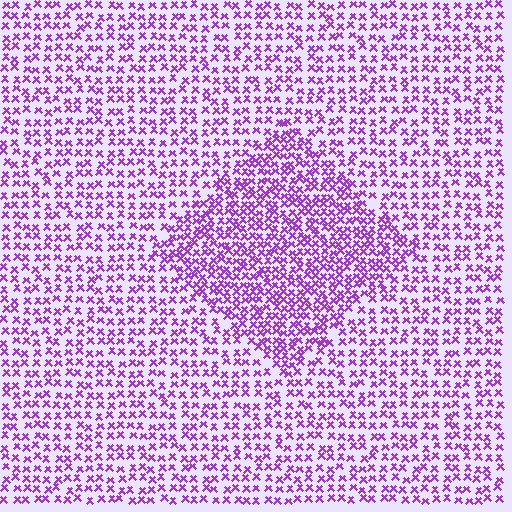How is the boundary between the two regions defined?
The boundary is defined by a change in element density (approximately 1.7x ratio). All elements are the same color, size, and shape.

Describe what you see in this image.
The image contains small purple elements arranged at two different densities. A diamond-shaped region is visible where the elements are more densely packed than the surrounding area.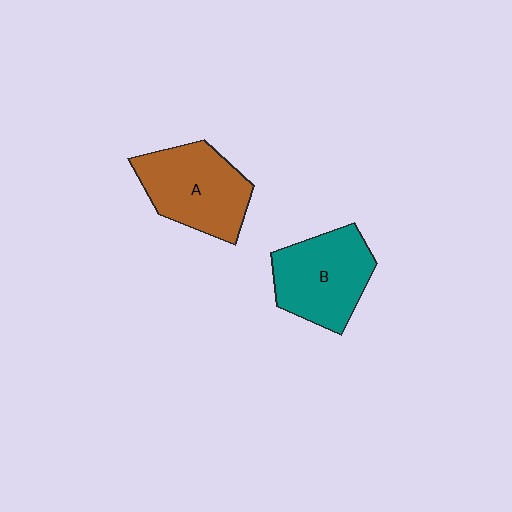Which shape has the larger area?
Shape A (brown).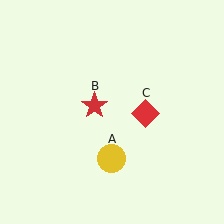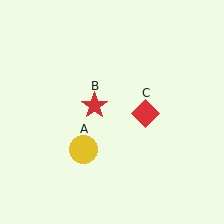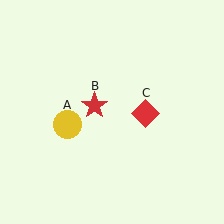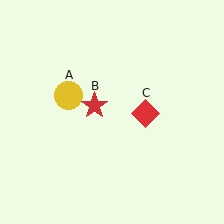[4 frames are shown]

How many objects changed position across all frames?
1 object changed position: yellow circle (object A).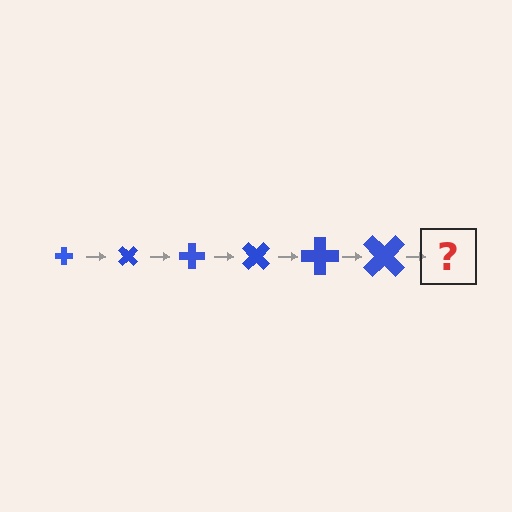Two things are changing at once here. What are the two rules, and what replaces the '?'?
The two rules are that the cross grows larger each step and it rotates 45 degrees each step. The '?' should be a cross, larger than the previous one and rotated 270 degrees from the start.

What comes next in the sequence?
The next element should be a cross, larger than the previous one and rotated 270 degrees from the start.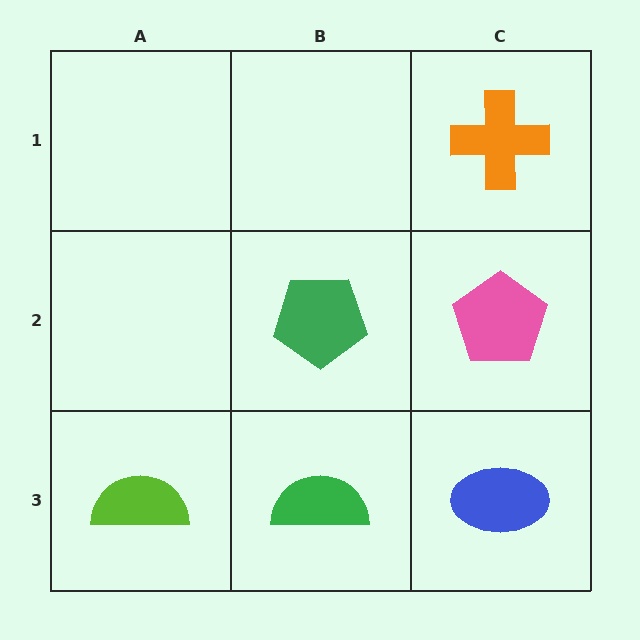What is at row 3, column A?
A lime semicircle.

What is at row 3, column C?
A blue ellipse.